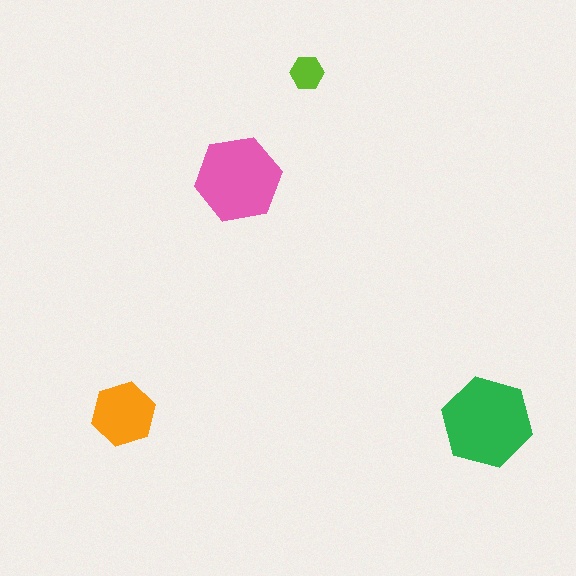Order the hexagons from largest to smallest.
the green one, the pink one, the orange one, the lime one.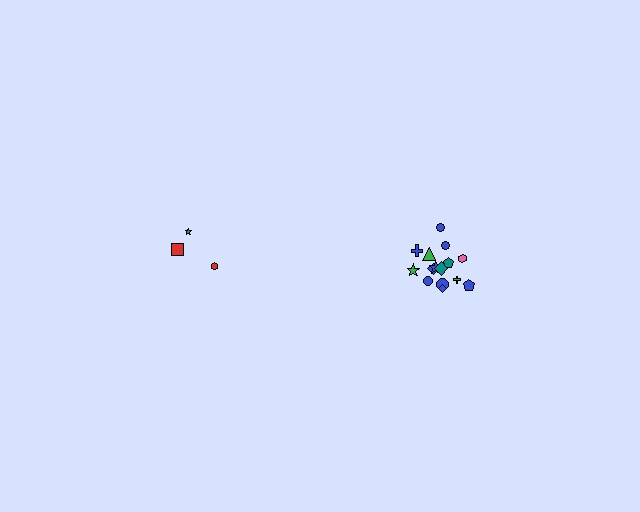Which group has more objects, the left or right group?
The right group.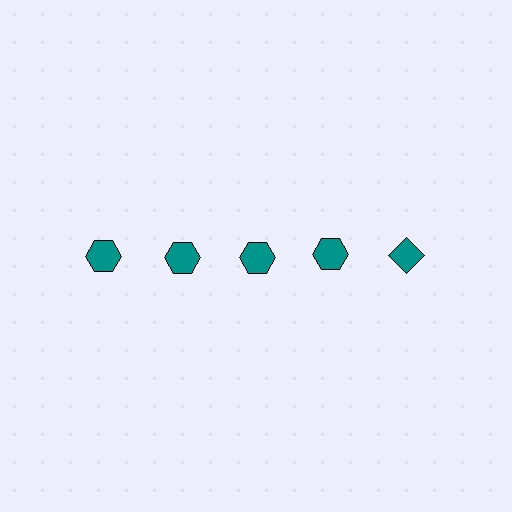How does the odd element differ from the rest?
It has a different shape: diamond instead of hexagon.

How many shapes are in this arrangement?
There are 5 shapes arranged in a grid pattern.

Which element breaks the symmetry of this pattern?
The teal diamond in the top row, rightmost column breaks the symmetry. All other shapes are teal hexagons.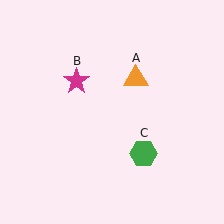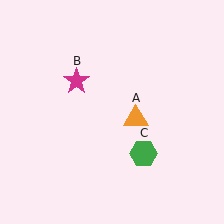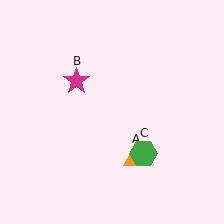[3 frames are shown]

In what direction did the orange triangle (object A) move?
The orange triangle (object A) moved down.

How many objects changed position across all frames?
1 object changed position: orange triangle (object A).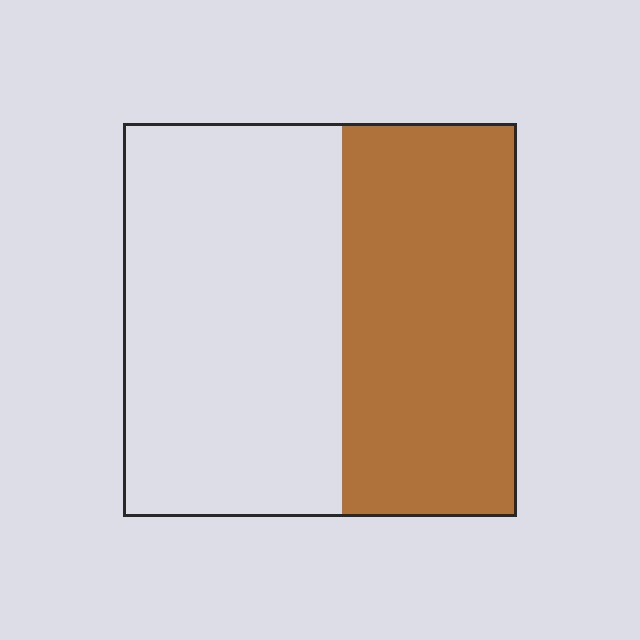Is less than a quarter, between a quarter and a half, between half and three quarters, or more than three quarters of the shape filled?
Between a quarter and a half.